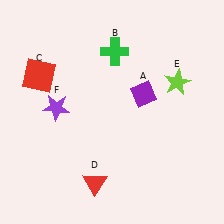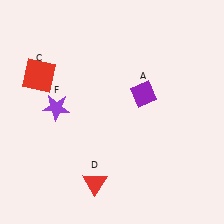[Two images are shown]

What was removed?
The lime star (E), the green cross (B) were removed in Image 2.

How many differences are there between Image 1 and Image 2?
There are 2 differences between the two images.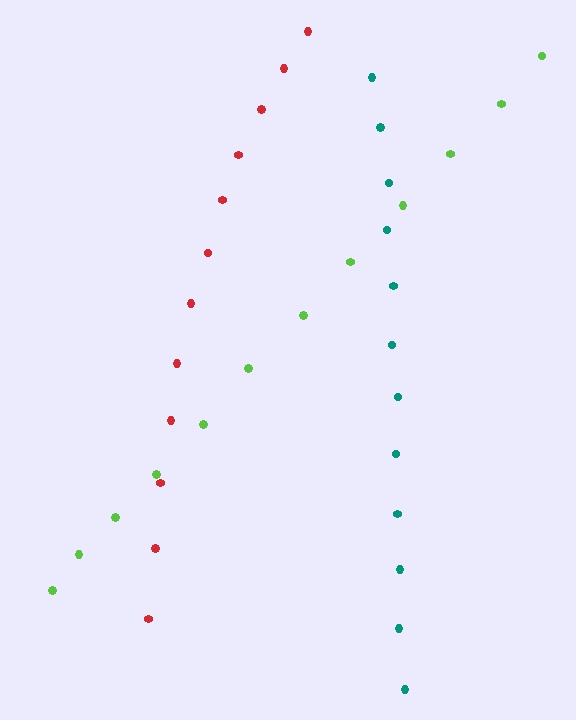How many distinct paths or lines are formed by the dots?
There are 3 distinct paths.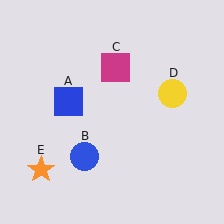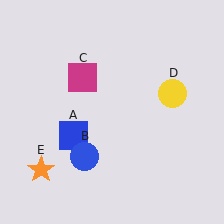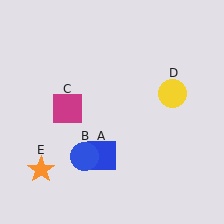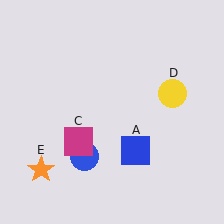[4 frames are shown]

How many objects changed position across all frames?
2 objects changed position: blue square (object A), magenta square (object C).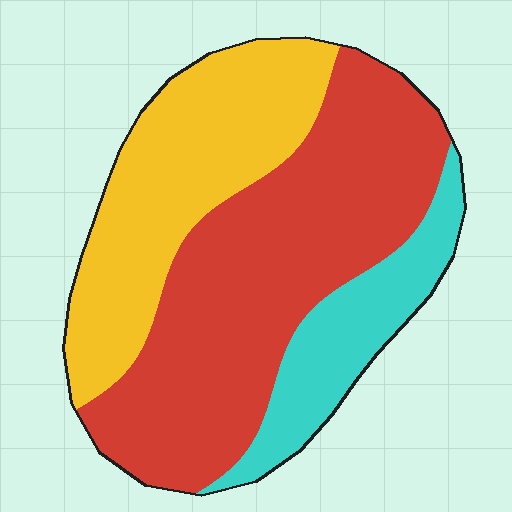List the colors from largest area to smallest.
From largest to smallest: red, yellow, cyan.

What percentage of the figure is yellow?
Yellow covers about 30% of the figure.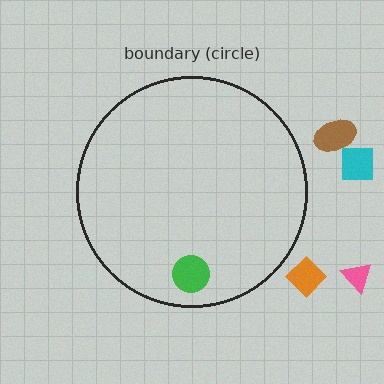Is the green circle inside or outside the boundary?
Inside.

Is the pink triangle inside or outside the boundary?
Outside.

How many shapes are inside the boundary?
1 inside, 4 outside.